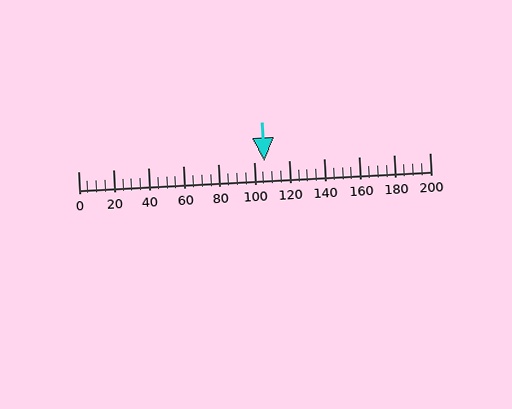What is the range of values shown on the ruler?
The ruler shows values from 0 to 200.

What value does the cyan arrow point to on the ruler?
The cyan arrow points to approximately 106.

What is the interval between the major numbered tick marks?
The major tick marks are spaced 20 units apart.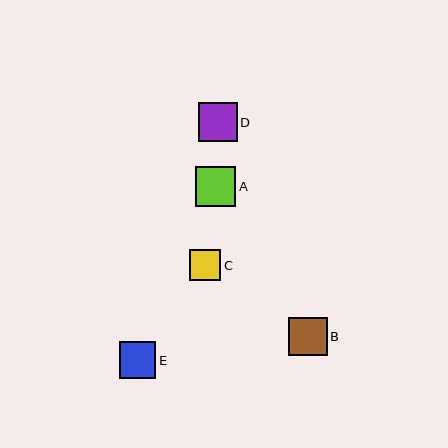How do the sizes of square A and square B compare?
Square A and square B are approximately the same size.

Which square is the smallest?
Square C is the smallest with a size of approximately 31 pixels.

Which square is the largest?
Square A is the largest with a size of approximately 40 pixels.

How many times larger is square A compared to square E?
Square A is approximately 1.1 times the size of square E.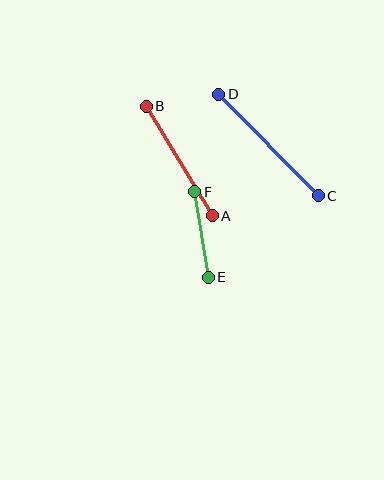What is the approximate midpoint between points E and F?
The midpoint is at approximately (201, 235) pixels.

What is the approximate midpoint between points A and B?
The midpoint is at approximately (179, 161) pixels.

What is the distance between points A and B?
The distance is approximately 128 pixels.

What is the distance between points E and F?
The distance is approximately 86 pixels.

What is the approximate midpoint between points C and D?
The midpoint is at approximately (268, 145) pixels.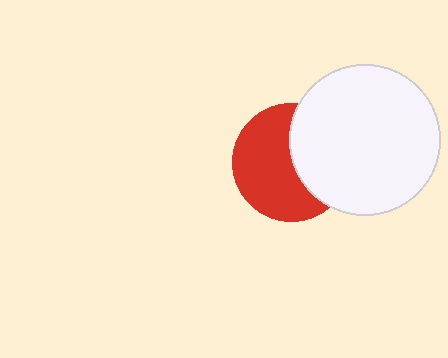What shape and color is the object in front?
The object in front is a white circle.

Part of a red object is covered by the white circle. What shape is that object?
It is a circle.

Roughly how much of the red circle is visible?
About half of it is visible (roughly 59%).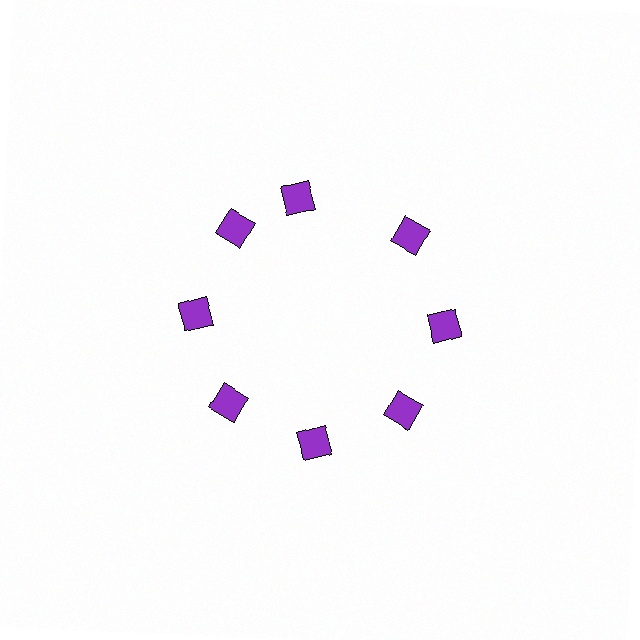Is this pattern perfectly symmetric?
No. The 8 purple squares are arranged in a ring, but one element near the 12 o'clock position is rotated out of alignment along the ring, breaking the 8-fold rotational symmetry.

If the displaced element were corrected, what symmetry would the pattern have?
It would have 8-fold rotational symmetry — the pattern would map onto itself every 45 degrees.